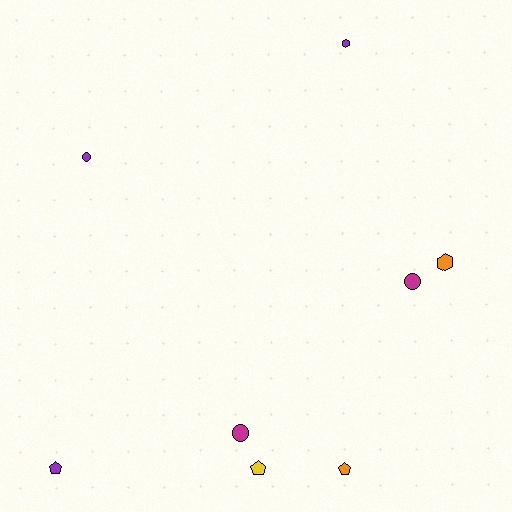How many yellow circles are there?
There are no yellow circles.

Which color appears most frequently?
Purple, with 3 objects.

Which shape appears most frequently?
Pentagon, with 3 objects.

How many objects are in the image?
There are 8 objects.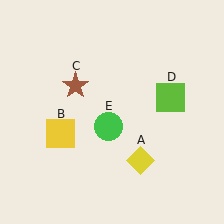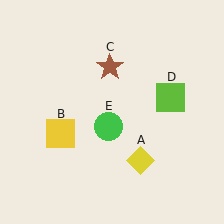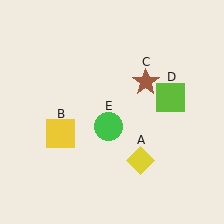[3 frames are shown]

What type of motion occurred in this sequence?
The brown star (object C) rotated clockwise around the center of the scene.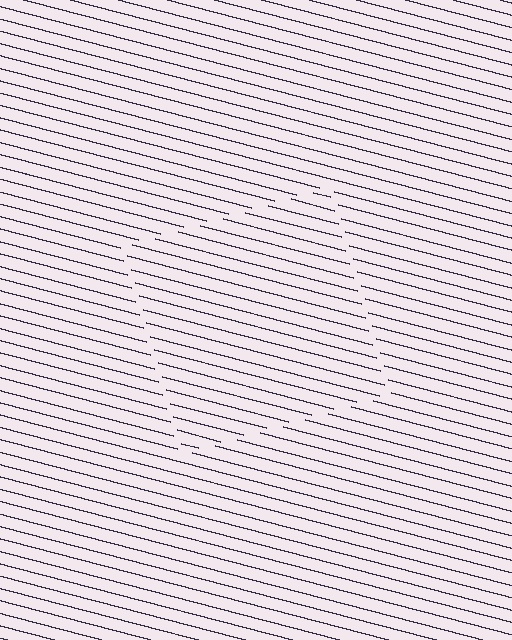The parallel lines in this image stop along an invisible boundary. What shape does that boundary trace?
An illusory square. The interior of the shape contains the same grating, shifted by half a period — the contour is defined by the phase discontinuity where line-ends from the inner and outer gratings abut.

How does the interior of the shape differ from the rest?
The interior of the shape contains the same grating, shifted by half a period — the contour is defined by the phase discontinuity where line-ends from the inner and outer gratings abut.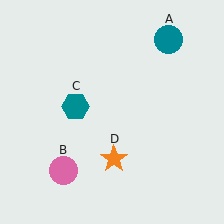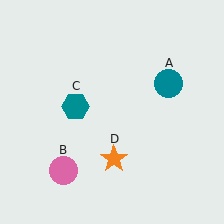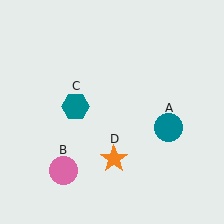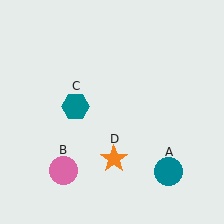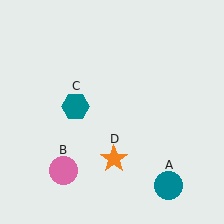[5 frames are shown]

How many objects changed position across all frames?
1 object changed position: teal circle (object A).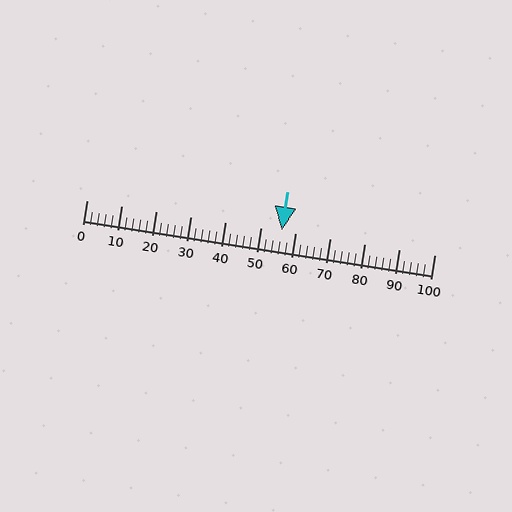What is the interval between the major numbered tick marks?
The major tick marks are spaced 10 units apart.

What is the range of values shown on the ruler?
The ruler shows values from 0 to 100.